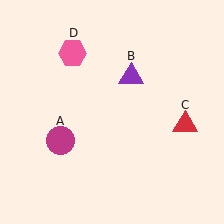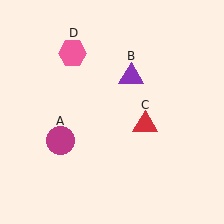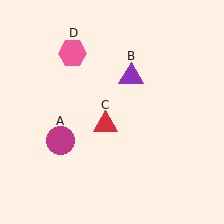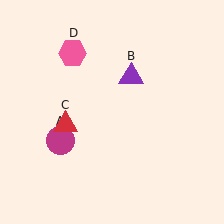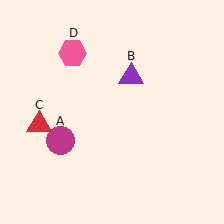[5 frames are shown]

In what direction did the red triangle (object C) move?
The red triangle (object C) moved left.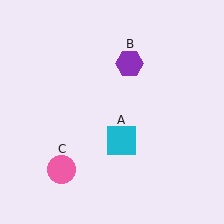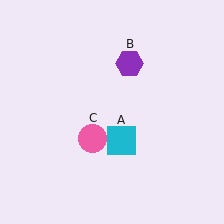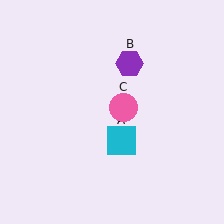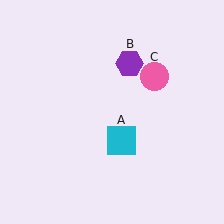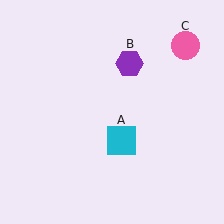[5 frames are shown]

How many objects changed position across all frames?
1 object changed position: pink circle (object C).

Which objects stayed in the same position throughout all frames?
Cyan square (object A) and purple hexagon (object B) remained stationary.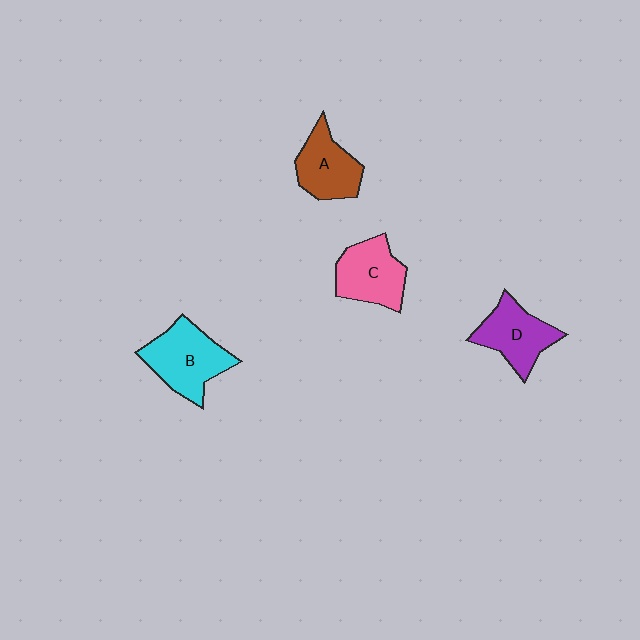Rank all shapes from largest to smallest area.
From largest to smallest: B (cyan), C (pink), D (purple), A (brown).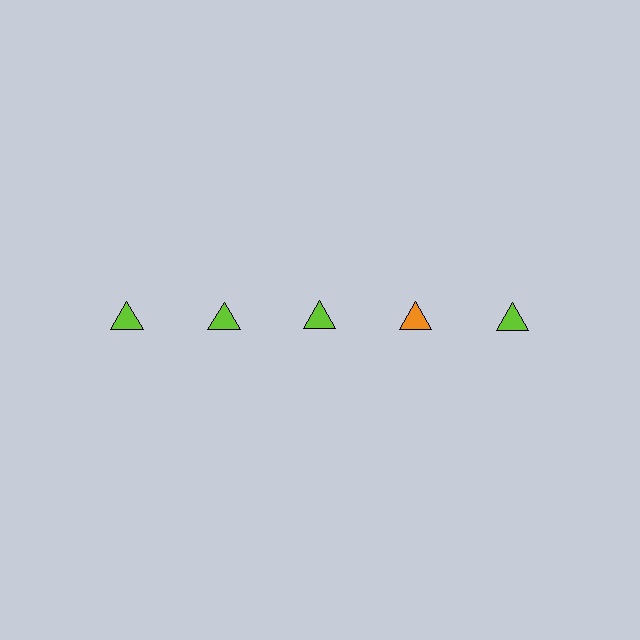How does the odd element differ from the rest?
It has a different color: orange instead of lime.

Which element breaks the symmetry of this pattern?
The orange triangle in the top row, second from right column breaks the symmetry. All other shapes are lime triangles.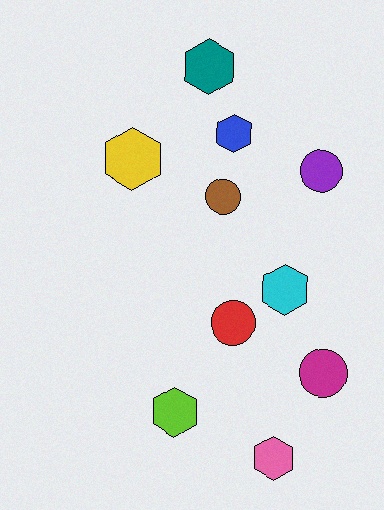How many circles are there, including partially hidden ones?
There are 4 circles.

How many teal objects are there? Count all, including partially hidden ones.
There is 1 teal object.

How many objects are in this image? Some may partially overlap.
There are 10 objects.